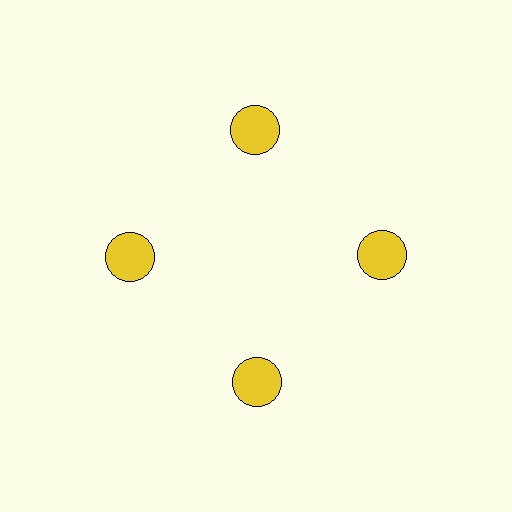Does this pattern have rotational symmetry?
Yes, this pattern has 4-fold rotational symmetry. It looks the same after rotating 90 degrees around the center.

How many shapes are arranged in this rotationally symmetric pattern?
There are 4 shapes, arranged in 4 groups of 1.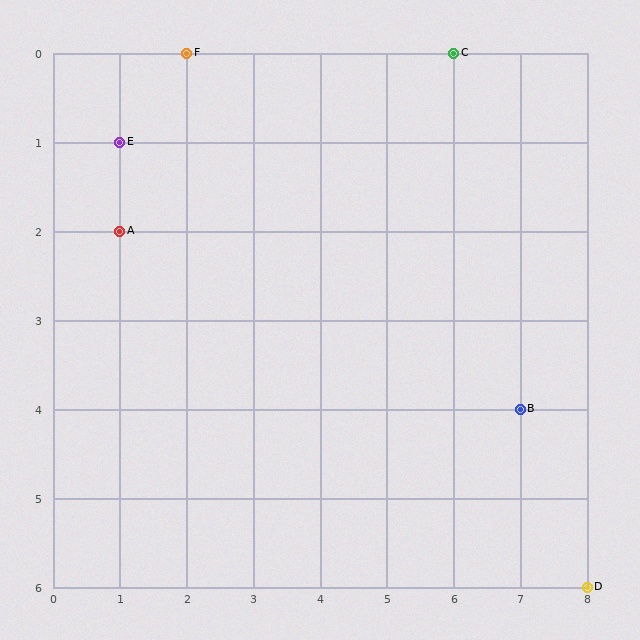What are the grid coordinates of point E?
Point E is at grid coordinates (1, 1).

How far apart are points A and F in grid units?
Points A and F are 1 column and 2 rows apart (about 2.2 grid units diagonally).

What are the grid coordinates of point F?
Point F is at grid coordinates (2, 0).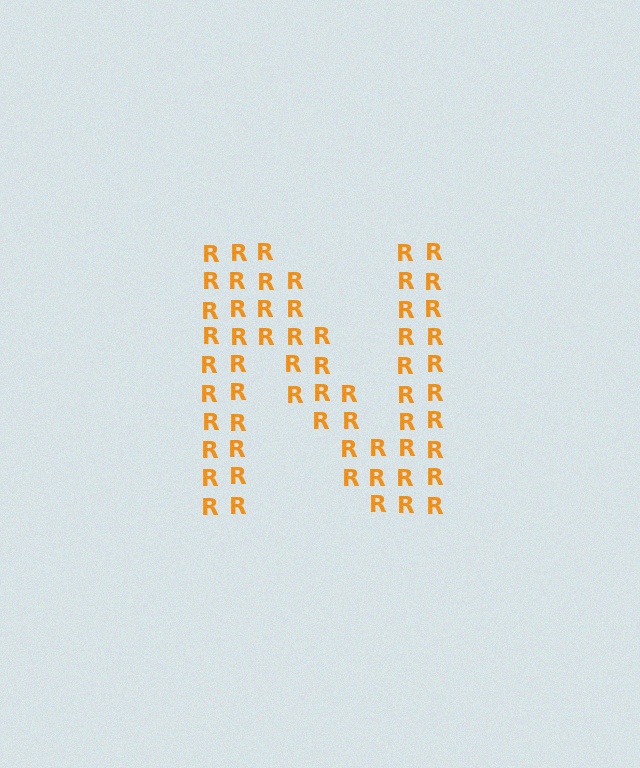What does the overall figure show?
The overall figure shows the letter N.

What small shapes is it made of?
It is made of small letter R's.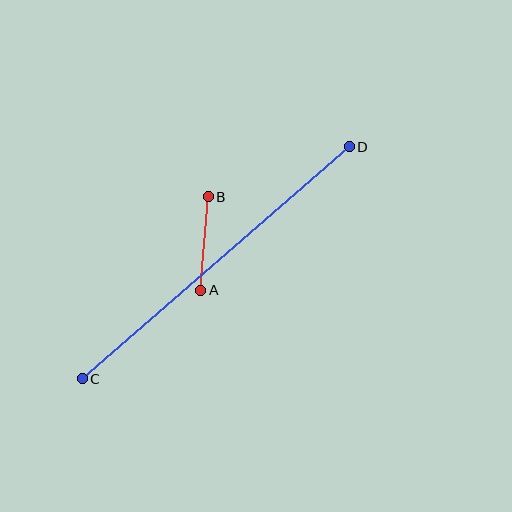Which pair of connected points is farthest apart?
Points C and D are farthest apart.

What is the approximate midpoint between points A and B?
The midpoint is at approximately (204, 243) pixels.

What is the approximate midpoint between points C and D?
The midpoint is at approximately (216, 263) pixels.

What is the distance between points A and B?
The distance is approximately 93 pixels.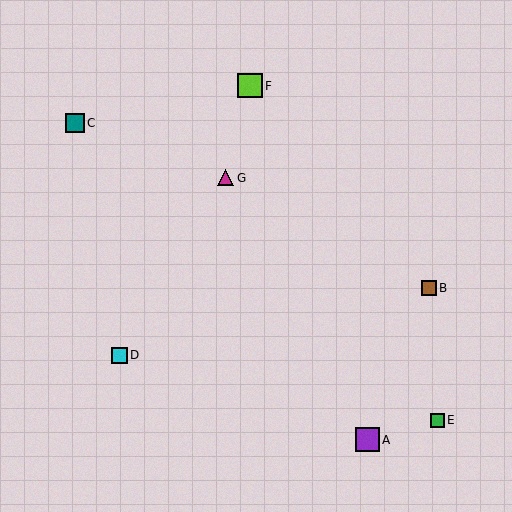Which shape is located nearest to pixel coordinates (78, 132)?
The teal square (labeled C) at (75, 123) is nearest to that location.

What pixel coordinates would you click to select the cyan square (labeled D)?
Click at (119, 355) to select the cyan square D.